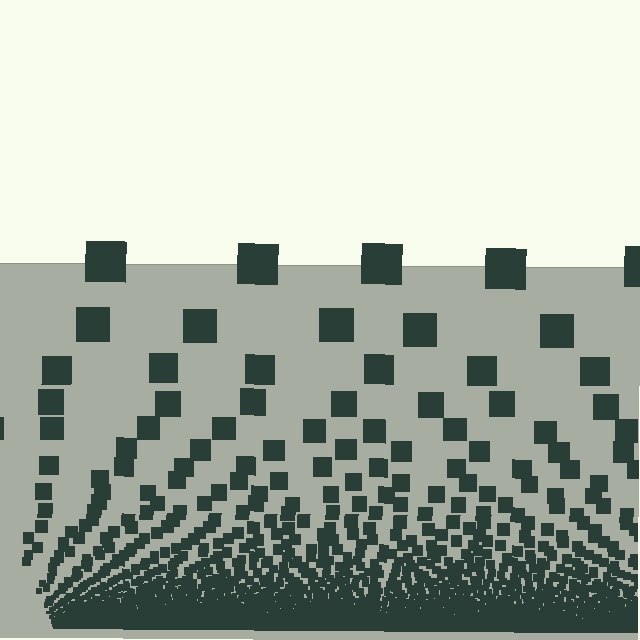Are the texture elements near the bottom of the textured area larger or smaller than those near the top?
Smaller. The gradient is inverted — elements near the bottom are smaller and denser.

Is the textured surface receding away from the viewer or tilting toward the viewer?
The surface appears to tilt toward the viewer. Texture elements get larger and sparser toward the top.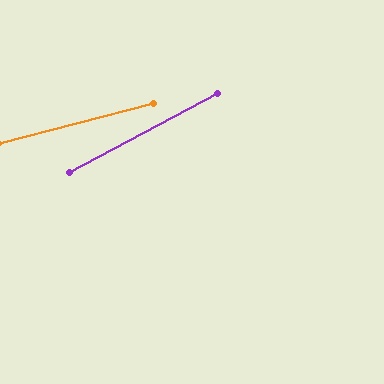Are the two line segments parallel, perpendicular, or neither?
Neither parallel nor perpendicular — they differ by about 14°.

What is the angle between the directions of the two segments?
Approximately 14 degrees.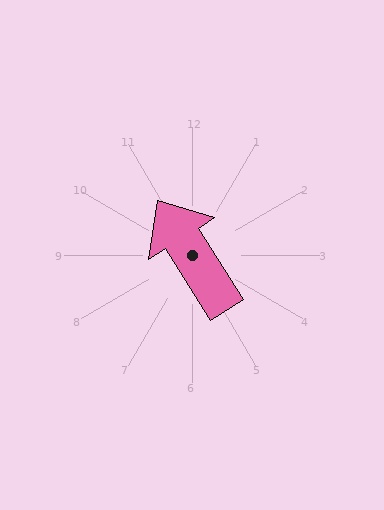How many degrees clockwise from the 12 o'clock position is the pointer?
Approximately 328 degrees.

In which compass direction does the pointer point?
Northwest.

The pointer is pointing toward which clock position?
Roughly 11 o'clock.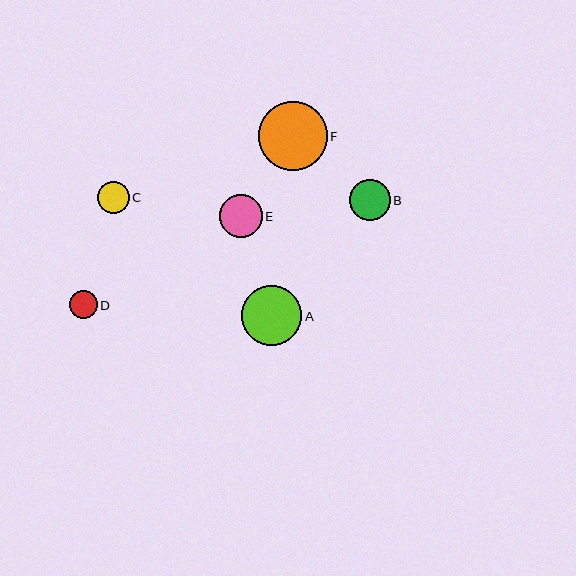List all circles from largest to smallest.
From largest to smallest: F, A, E, B, C, D.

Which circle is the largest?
Circle F is the largest with a size of approximately 69 pixels.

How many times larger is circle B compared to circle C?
Circle B is approximately 1.3 times the size of circle C.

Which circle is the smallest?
Circle D is the smallest with a size of approximately 28 pixels.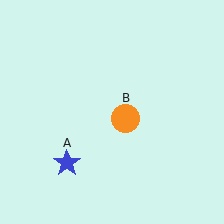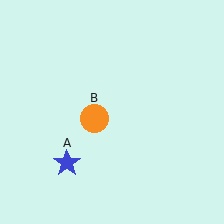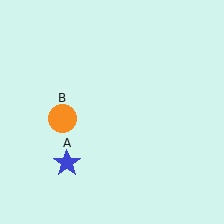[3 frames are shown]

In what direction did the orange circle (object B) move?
The orange circle (object B) moved left.